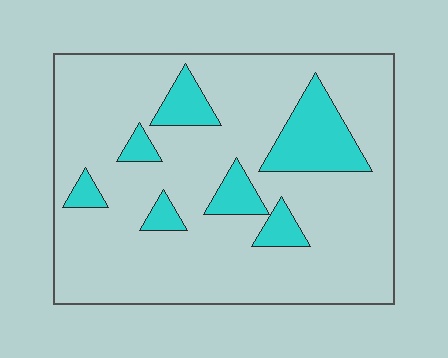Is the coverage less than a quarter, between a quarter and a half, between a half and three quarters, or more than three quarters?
Less than a quarter.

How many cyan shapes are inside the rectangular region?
7.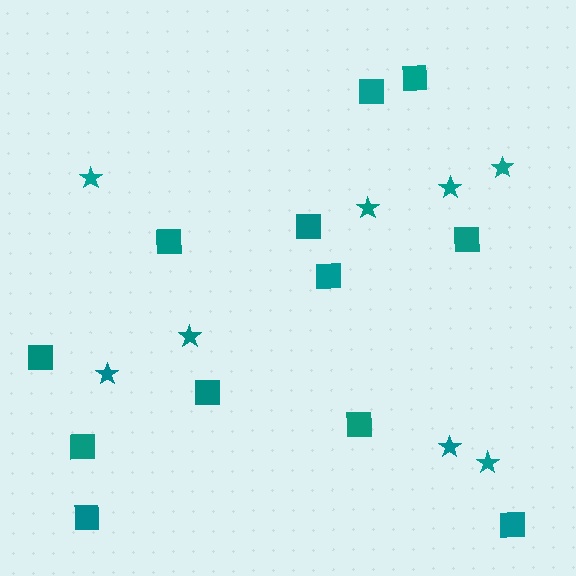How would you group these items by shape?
There are 2 groups: one group of stars (8) and one group of squares (12).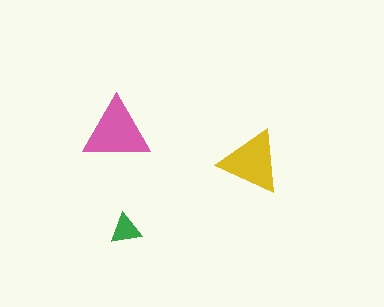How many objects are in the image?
There are 3 objects in the image.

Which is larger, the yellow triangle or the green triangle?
The yellow one.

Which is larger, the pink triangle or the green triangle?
The pink one.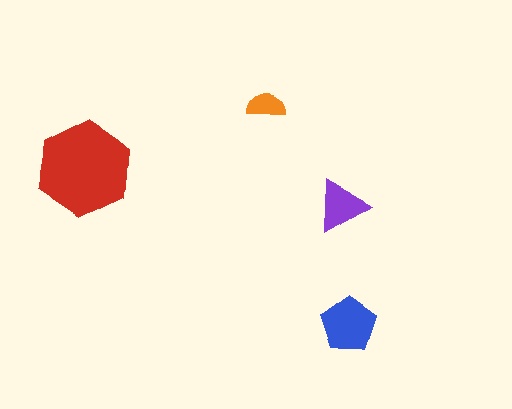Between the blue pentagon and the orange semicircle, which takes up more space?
The blue pentagon.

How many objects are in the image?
There are 4 objects in the image.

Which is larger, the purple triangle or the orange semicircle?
The purple triangle.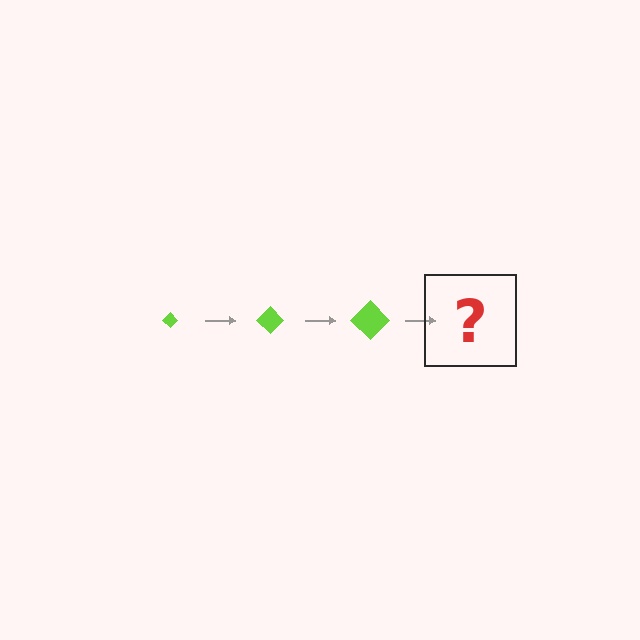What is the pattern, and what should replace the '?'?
The pattern is that the diamond gets progressively larger each step. The '?' should be a lime diamond, larger than the previous one.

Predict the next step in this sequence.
The next step is a lime diamond, larger than the previous one.